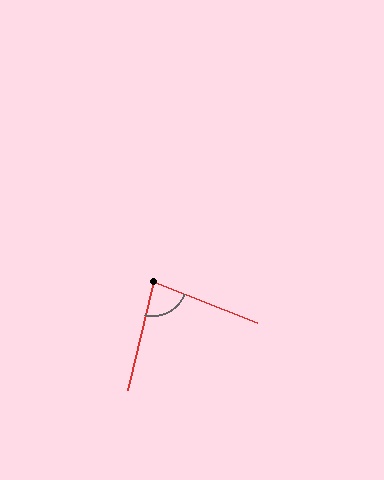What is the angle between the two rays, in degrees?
Approximately 82 degrees.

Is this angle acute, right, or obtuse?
It is acute.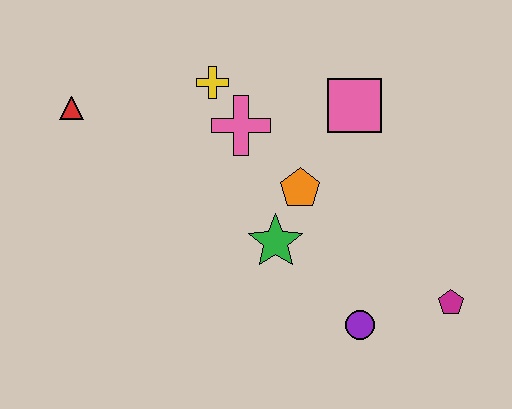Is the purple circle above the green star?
No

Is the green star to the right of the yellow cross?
Yes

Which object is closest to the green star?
The orange pentagon is closest to the green star.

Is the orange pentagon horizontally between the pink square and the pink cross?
Yes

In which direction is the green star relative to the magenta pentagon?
The green star is to the left of the magenta pentagon.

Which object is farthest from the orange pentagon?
The red triangle is farthest from the orange pentagon.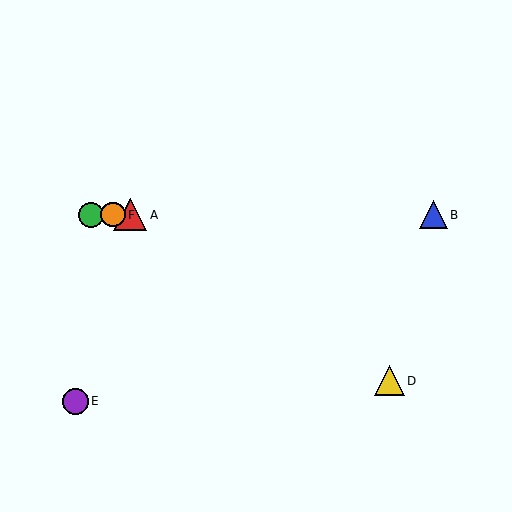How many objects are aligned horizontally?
4 objects (A, B, C, F) are aligned horizontally.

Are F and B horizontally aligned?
Yes, both are at y≈215.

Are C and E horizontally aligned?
No, C is at y≈215 and E is at y≈401.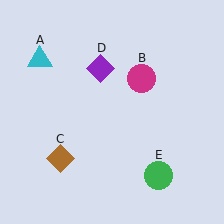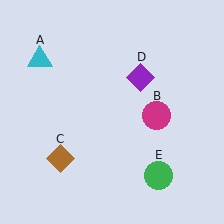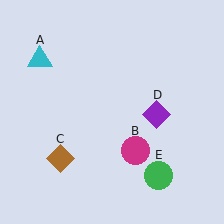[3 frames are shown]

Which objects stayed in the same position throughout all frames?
Cyan triangle (object A) and brown diamond (object C) and green circle (object E) remained stationary.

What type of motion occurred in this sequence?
The magenta circle (object B), purple diamond (object D) rotated clockwise around the center of the scene.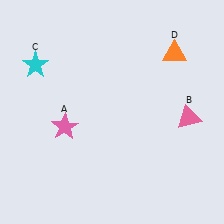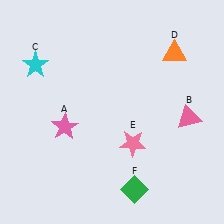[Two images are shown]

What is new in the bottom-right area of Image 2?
A pink star (E) was added in the bottom-right area of Image 2.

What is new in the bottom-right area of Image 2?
A green diamond (F) was added in the bottom-right area of Image 2.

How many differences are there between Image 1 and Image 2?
There are 2 differences between the two images.